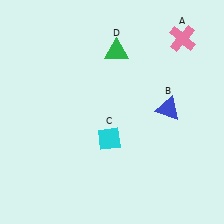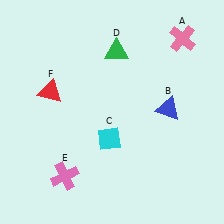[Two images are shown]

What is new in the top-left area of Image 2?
A red triangle (F) was added in the top-left area of Image 2.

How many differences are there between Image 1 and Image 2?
There are 2 differences between the two images.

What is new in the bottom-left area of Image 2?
A pink cross (E) was added in the bottom-left area of Image 2.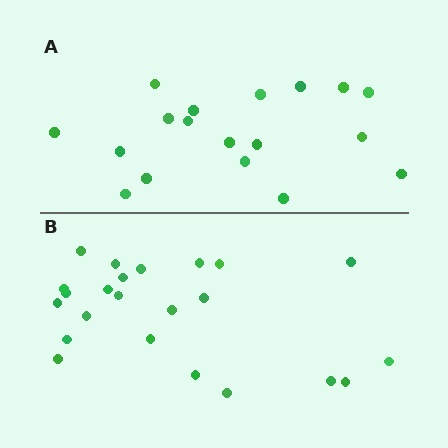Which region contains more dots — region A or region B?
Region B (the bottom region) has more dots.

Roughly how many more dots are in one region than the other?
Region B has about 5 more dots than region A.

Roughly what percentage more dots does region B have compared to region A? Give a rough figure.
About 30% more.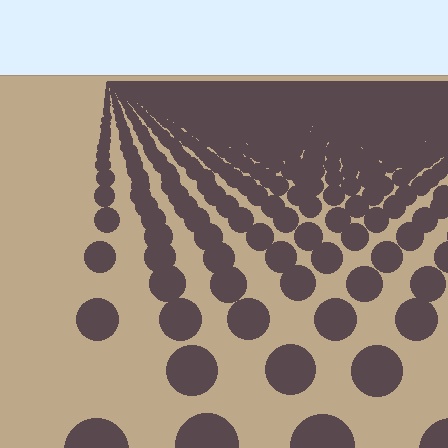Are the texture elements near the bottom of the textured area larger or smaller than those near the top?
Larger. Near the bottom, elements are closer to the viewer and appear at a bigger on-screen size.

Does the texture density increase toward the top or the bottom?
Density increases toward the top.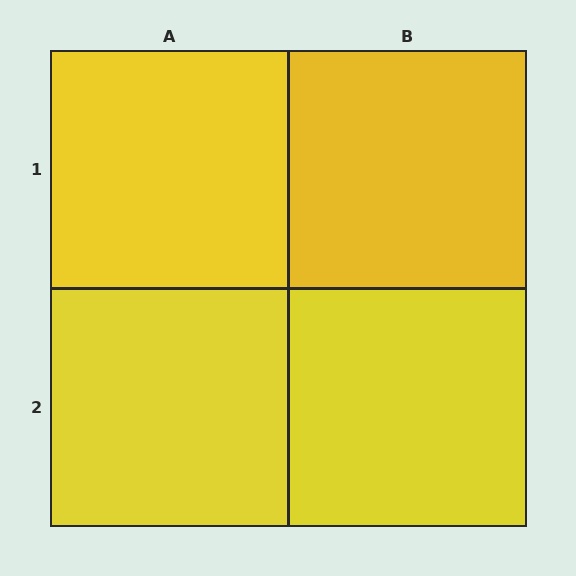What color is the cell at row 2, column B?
Yellow.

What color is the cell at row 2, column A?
Yellow.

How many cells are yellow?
4 cells are yellow.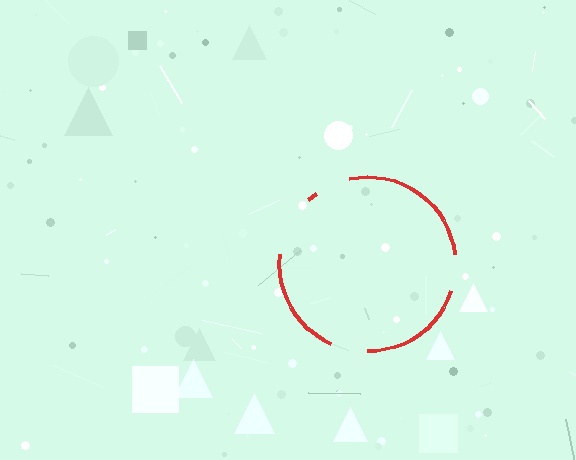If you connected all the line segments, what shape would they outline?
They would outline a circle.